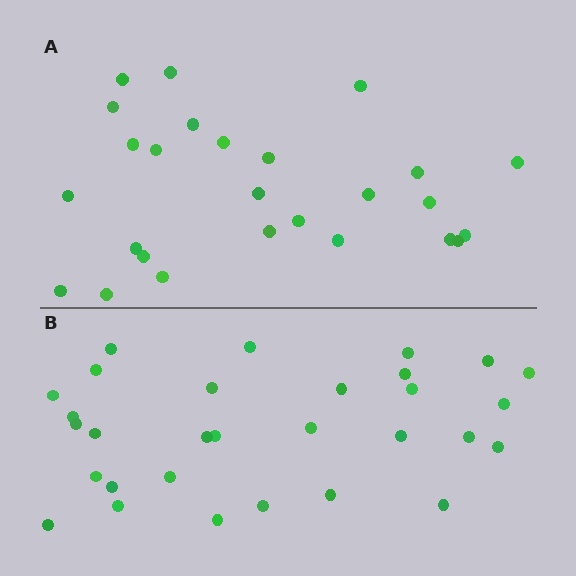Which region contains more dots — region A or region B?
Region B (the bottom region) has more dots.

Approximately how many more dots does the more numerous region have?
Region B has about 4 more dots than region A.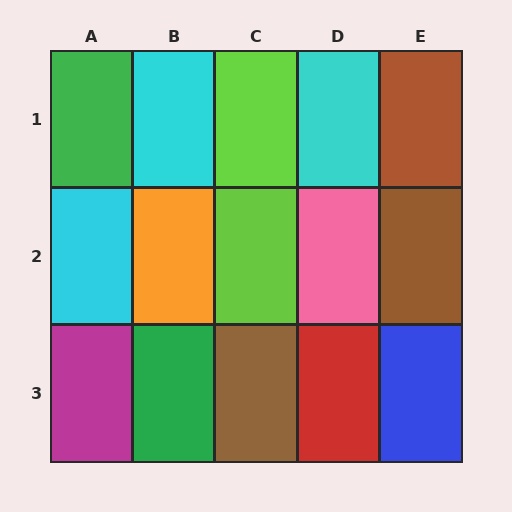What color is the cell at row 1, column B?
Cyan.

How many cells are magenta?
1 cell is magenta.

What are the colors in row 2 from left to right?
Cyan, orange, lime, pink, brown.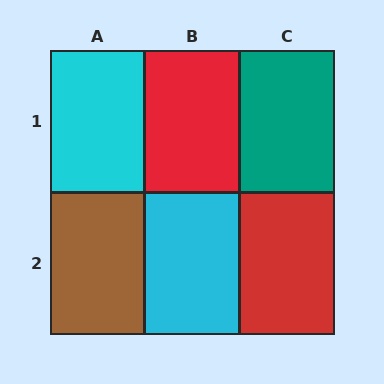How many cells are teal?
1 cell is teal.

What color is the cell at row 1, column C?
Teal.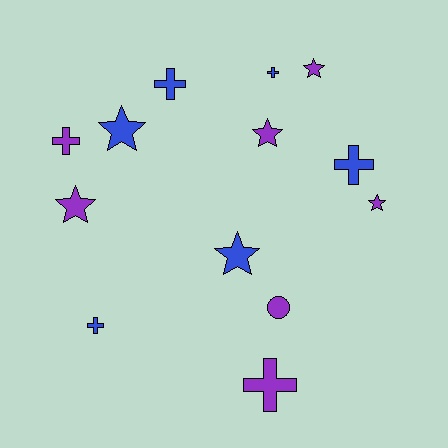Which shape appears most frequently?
Star, with 6 objects.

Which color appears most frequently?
Purple, with 7 objects.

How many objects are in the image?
There are 13 objects.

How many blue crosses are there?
There are 4 blue crosses.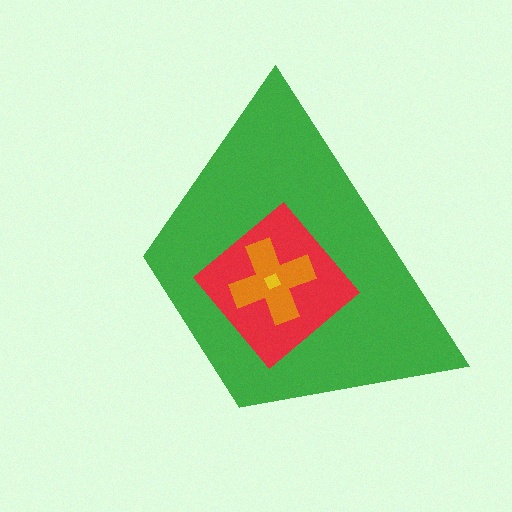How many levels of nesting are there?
4.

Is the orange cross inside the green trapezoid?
Yes.